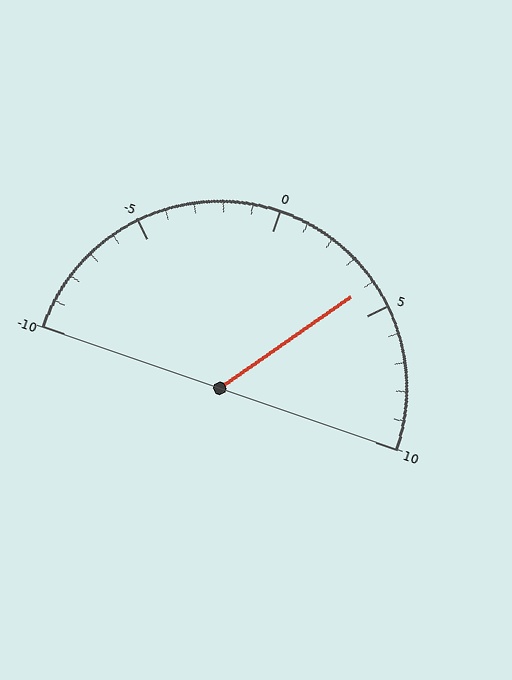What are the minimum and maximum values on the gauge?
The gauge ranges from -10 to 10.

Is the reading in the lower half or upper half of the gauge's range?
The reading is in the upper half of the range (-10 to 10).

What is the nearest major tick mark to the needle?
The nearest major tick mark is 5.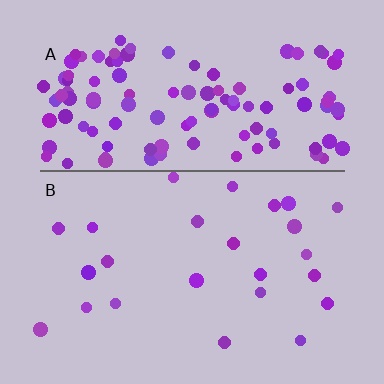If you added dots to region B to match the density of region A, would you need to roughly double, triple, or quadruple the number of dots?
Approximately quadruple.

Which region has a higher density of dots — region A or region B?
A (the top).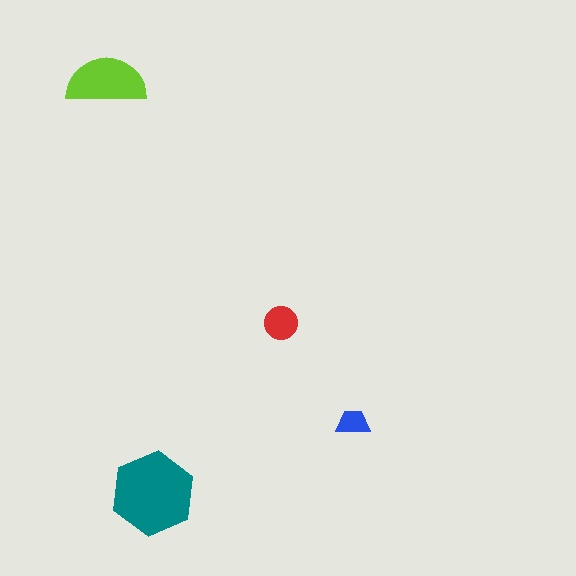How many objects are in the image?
There are 4 objects in the image.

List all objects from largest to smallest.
The teal hexagon, the lime semicircle, the red circle, the blue trapezoid.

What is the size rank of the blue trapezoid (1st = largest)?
4th.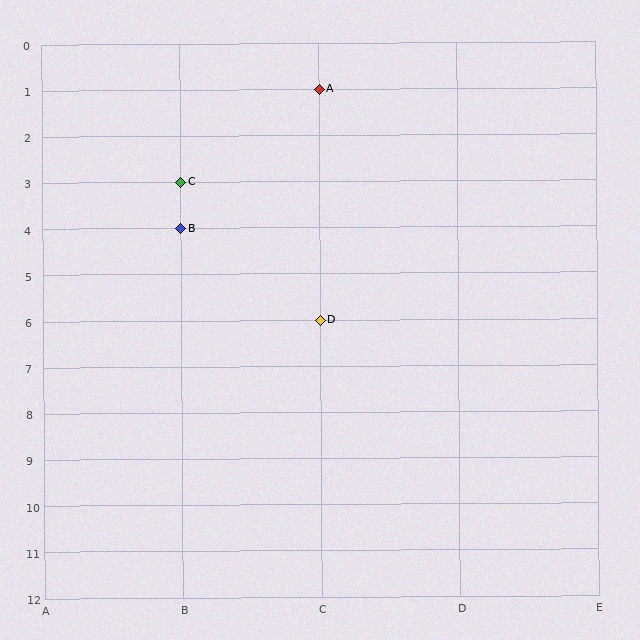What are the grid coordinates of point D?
Point D is at grid coordinates (C, 6).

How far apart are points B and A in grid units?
Points B and A are 1 column and 3 rows apart (about 3.2 grid units diagonally).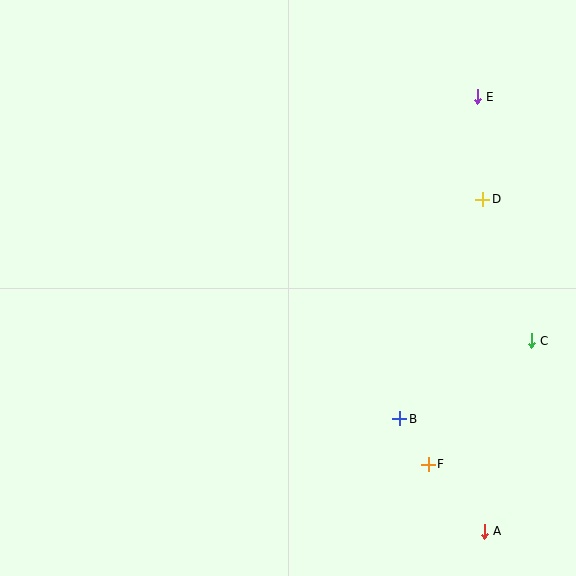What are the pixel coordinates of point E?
Point E is at (477, 97).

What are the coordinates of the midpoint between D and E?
The midpoint between D and E is at (480, 148).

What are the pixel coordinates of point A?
Point A is at (484, 531).